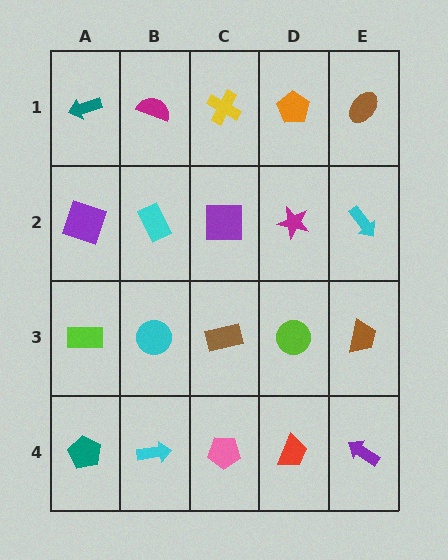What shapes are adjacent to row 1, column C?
A purple square (row 2, column C), a magenta semicircle (row 1, column B), an orange pentagon (row 1, column D).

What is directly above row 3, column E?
A cyan arrow.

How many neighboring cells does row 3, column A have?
3.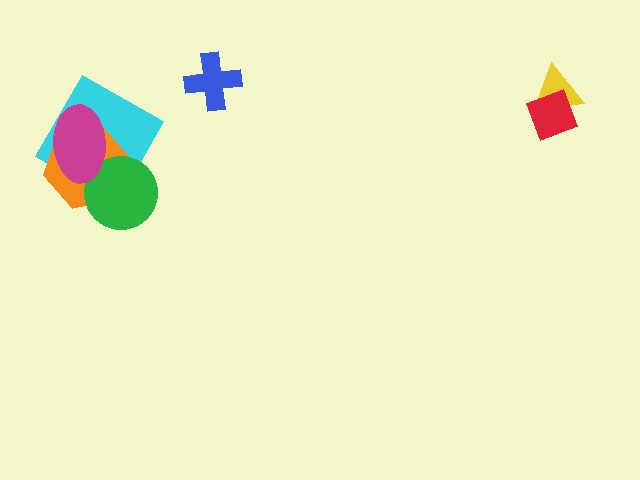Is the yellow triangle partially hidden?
Yes, it is partially covered by another shape.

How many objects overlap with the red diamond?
1 object overlaps with the red diamond.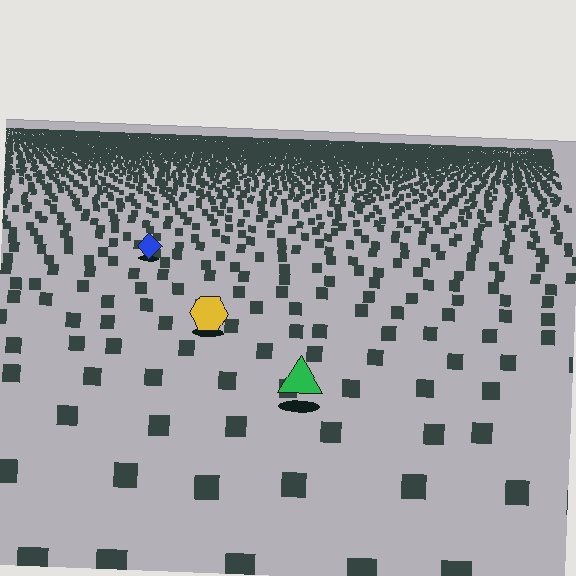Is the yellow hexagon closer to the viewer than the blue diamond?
Yes. The yellow hexagon is closer — you can tell from the texture gradient: the ground texture is coarser near it.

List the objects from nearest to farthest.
From nearest to farthest: the green triangle, the yellow hexagon, the blue diamond.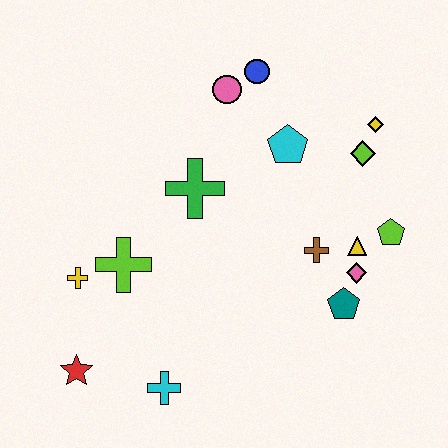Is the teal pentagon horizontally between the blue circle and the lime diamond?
Yes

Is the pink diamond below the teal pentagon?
No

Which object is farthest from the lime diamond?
The red star is farthest from the lime diamond.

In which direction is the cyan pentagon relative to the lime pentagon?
The cyan pentagon is to the left of the lime pentagon.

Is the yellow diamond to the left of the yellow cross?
No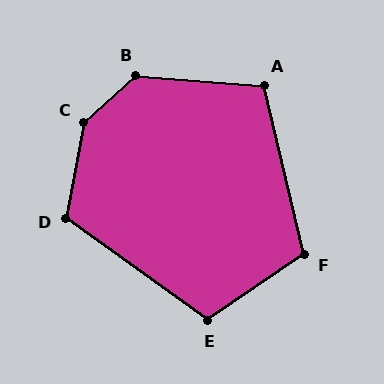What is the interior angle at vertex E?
Approximately 111 degrees (obtuse).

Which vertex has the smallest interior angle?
A, at approximately 107 degrees.